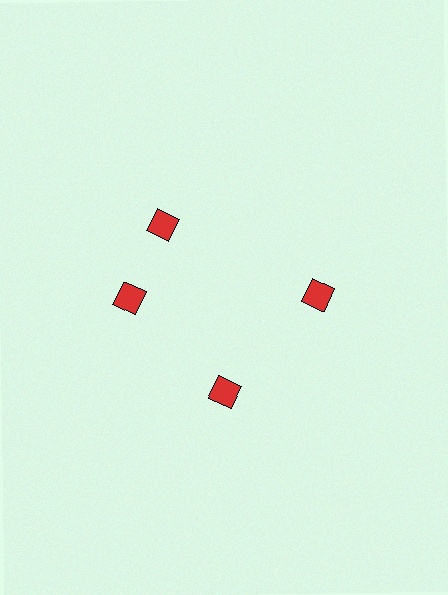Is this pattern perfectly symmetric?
No. The 4 red diamonds are arranged in a ring, but one element near the 12 o'clock position is rotated out of alignment along the ring, breaking the 4-fold rotational symmetry.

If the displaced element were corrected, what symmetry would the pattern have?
It would have 4-fold rotational symmetry — the pattern would map onto itself every 90 degrees.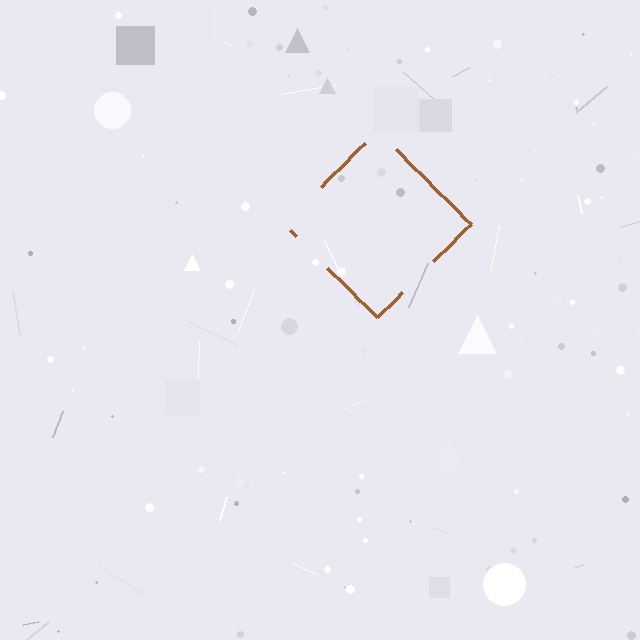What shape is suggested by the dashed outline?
The dashed outline suggests a diamond.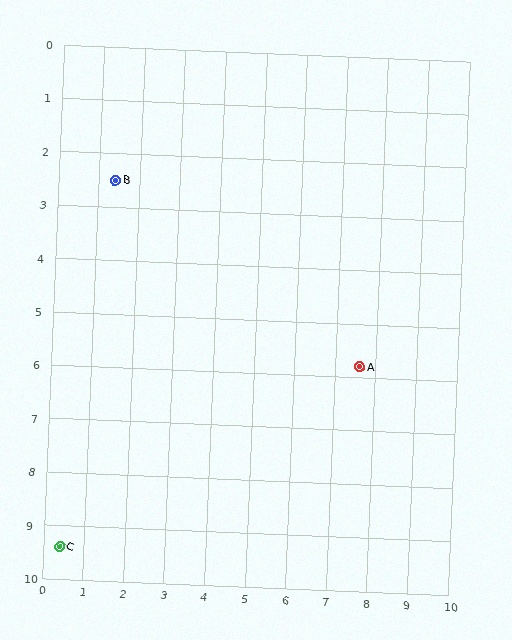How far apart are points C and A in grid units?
Points C and A are about 8.0 grid units apart.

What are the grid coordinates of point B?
Point B is at approximately (1.4, 2.5).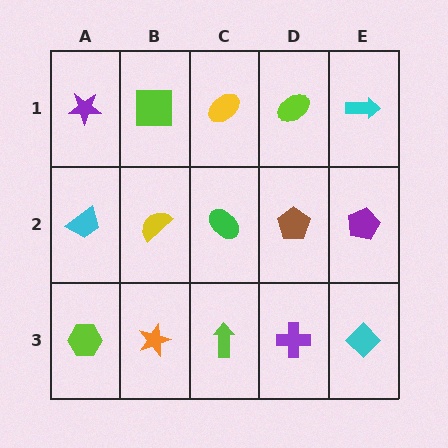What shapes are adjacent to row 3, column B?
A yellow semicircle (row 2, column B), a lime hexagon (row 3, column A), a lime arrow (row 3, column C).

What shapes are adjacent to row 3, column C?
A green ellipse (row 2, column C), an orange star (row 3, column B), a purple cross (row 3, column D).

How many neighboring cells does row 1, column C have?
3.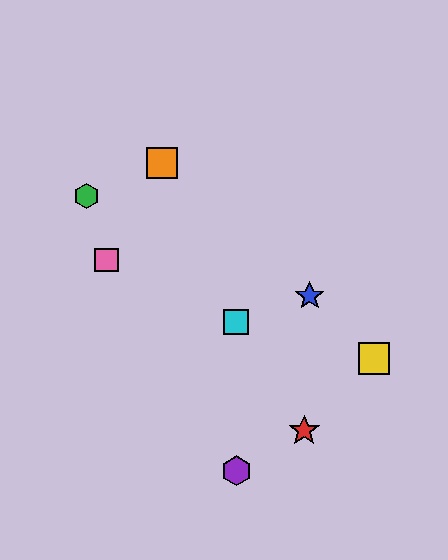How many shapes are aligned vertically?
2 shapes (the purple hexagon, the cyan square) are aligned vertically.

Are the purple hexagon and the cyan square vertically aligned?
Yes, both are at x≈236.